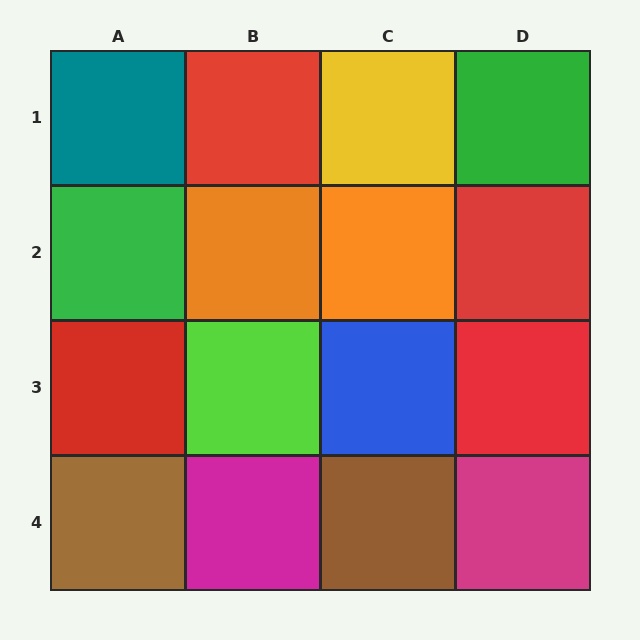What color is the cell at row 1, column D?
Green.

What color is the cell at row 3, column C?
Blue.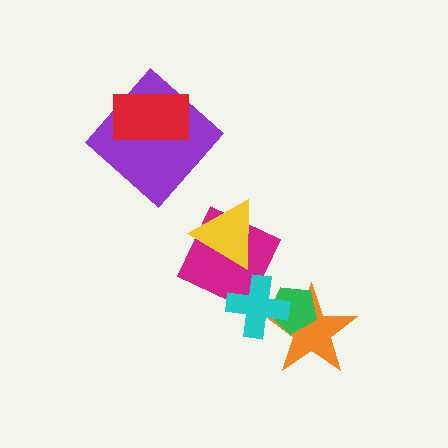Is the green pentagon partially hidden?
Yes, it is partially covered by another shape.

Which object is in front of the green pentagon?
The cyan cross is in front of the green pentagon.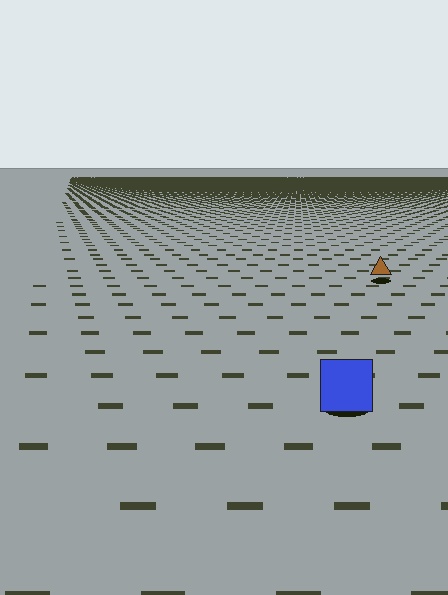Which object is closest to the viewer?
The blue square is closest. The texture marks near it are larger and more spread out.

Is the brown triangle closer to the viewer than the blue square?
No. The blue square is closer — you can tell from the texture gradient: the ground texture is coarser near it.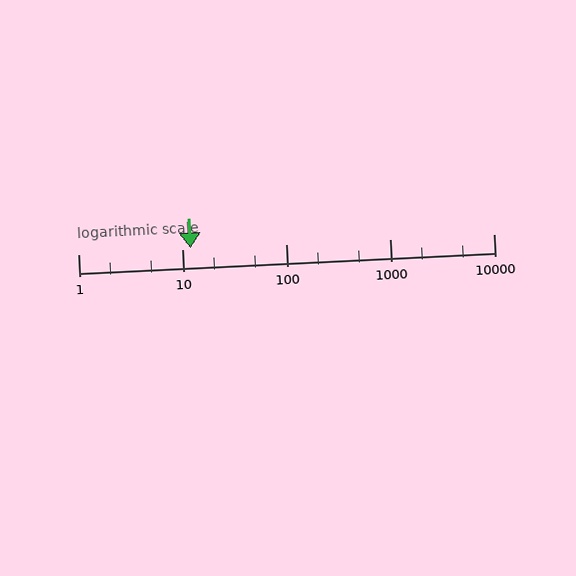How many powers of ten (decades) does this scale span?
The scale spans 4 decades, from 1 to 10000.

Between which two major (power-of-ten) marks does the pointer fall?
The pointer is between 10 and 100.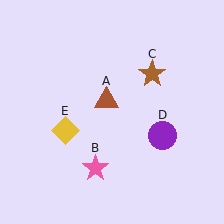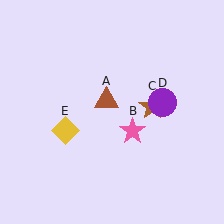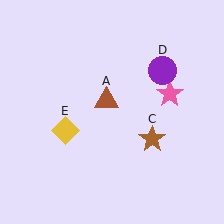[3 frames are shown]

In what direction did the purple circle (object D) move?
The purple circle (object D) moved up.